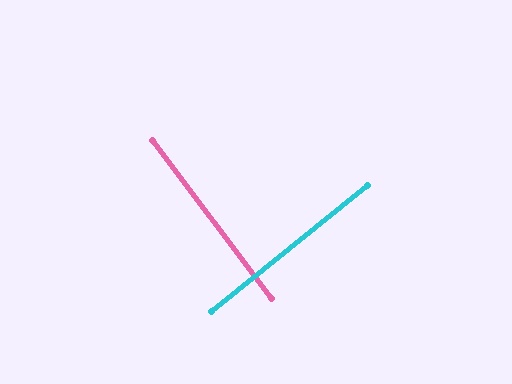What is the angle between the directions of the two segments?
Approximately 88 degrees.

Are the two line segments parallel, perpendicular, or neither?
Perpendicular — they meet at approximately 88°.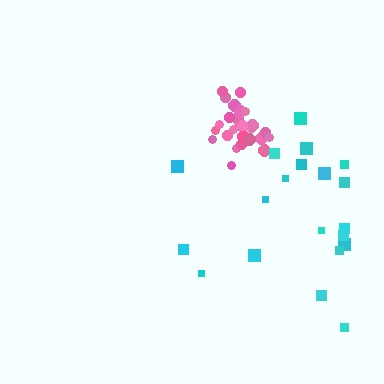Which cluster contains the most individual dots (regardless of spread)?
Pink (27).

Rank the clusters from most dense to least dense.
pink, cyan.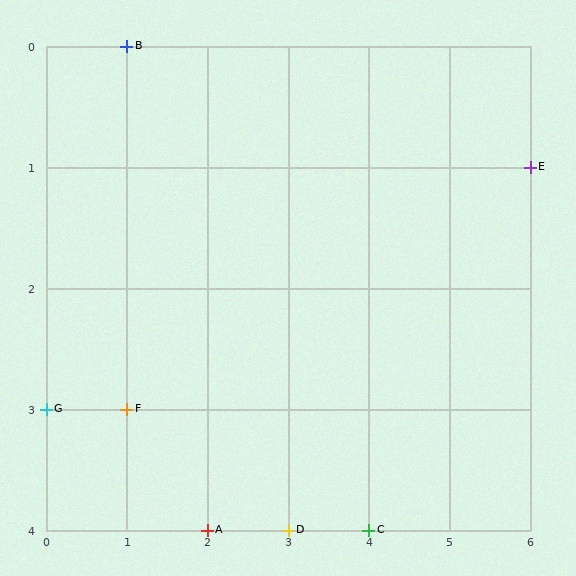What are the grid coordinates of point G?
Point G is at grid coordinates (0, 3).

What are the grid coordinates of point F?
Point F is at grid coordinates (1, 3).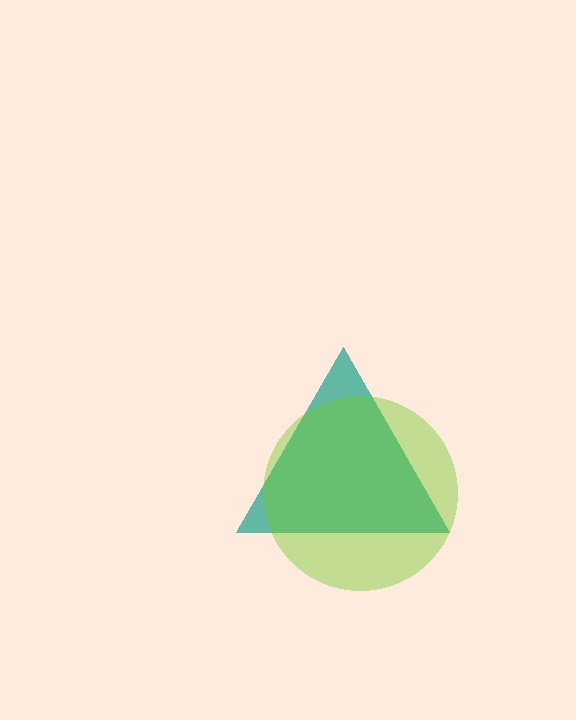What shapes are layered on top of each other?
The layered shapes are: a teal triangle, a lime circle.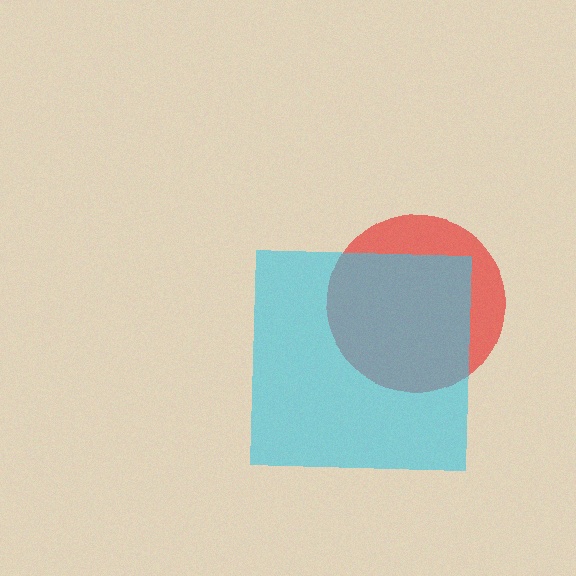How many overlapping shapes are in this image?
There are 2 overlapping shapes in the image.